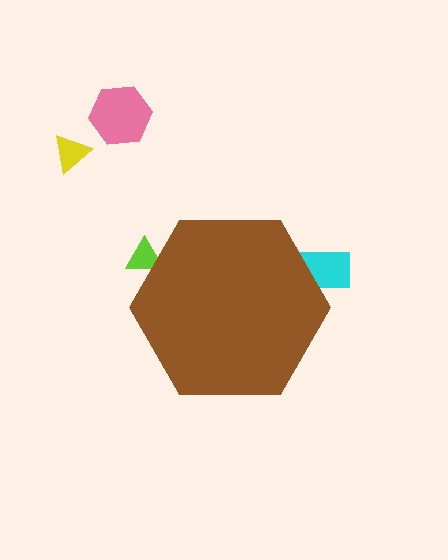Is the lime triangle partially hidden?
Yes, the lime triangle is partially hidden behind the brown hexagon.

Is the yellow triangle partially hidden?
No, the yellow triangle is fully visible.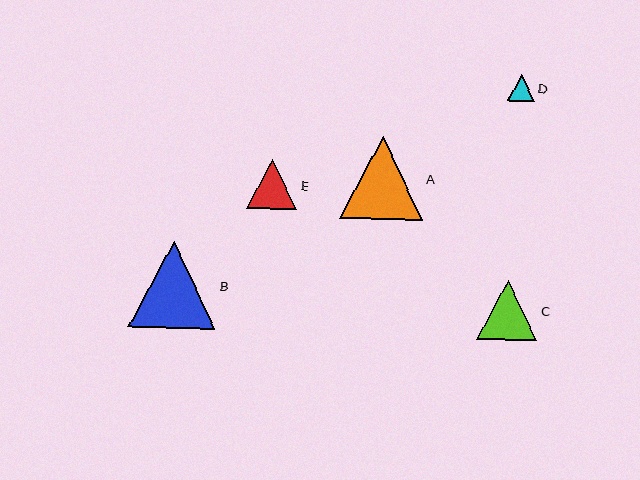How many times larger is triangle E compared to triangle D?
Triangle E is approximately 1.9 times the size of triangle D.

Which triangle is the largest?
Triangle B is the largest with a size of approximately 87 pixels.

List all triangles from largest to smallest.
From largest to smallest: B, A, C, E, D.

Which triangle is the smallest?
Triangle D is the smallest with a size of approximately 27 pixels.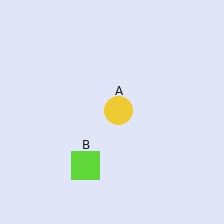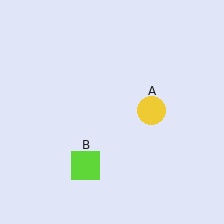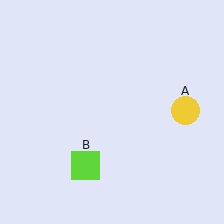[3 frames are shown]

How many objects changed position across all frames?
1 object changed position: yellow circle (object A).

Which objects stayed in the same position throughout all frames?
Lime square (object B) remained stationary.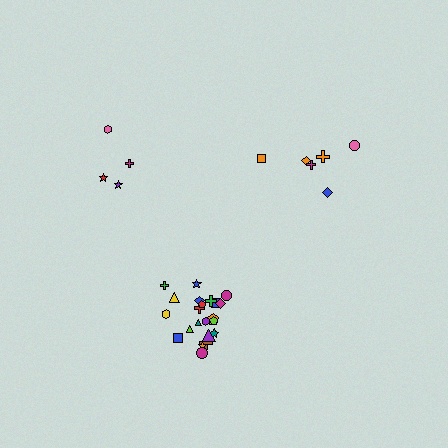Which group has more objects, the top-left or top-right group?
The top-right group.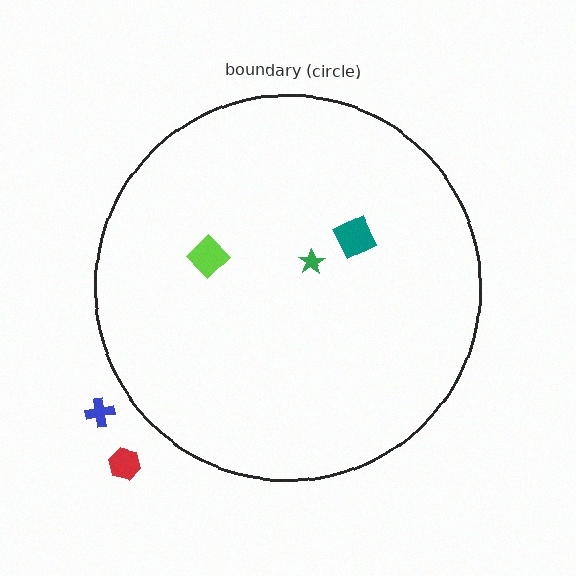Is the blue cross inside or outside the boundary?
Outside.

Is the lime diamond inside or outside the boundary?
Inside.